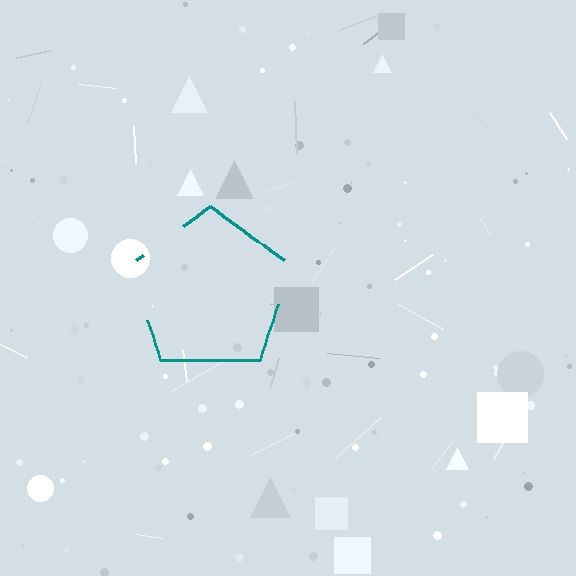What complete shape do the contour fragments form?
The contour fragments form a pentagon.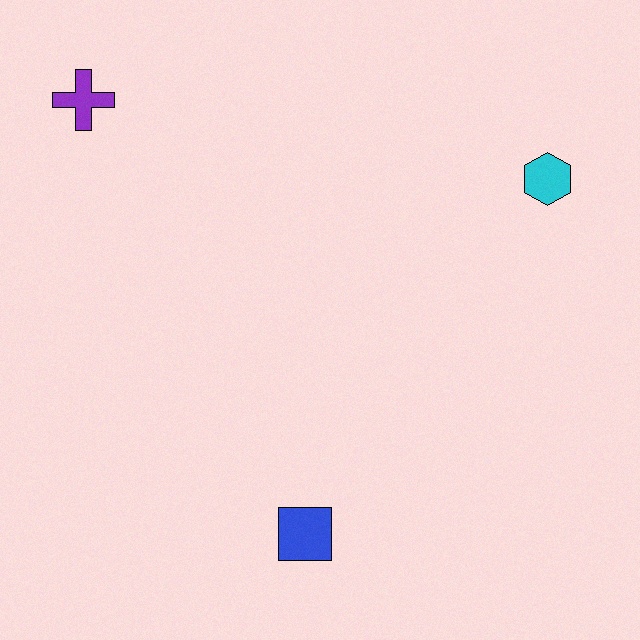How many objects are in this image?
There are 3 objects.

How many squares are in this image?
There is 1 square.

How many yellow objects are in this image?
There are no yellow objects.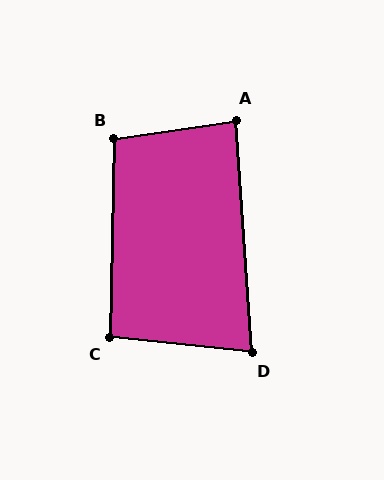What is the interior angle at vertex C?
Approximately 95 degrees (approximately right).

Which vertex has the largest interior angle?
B, at approximately 100 degrees.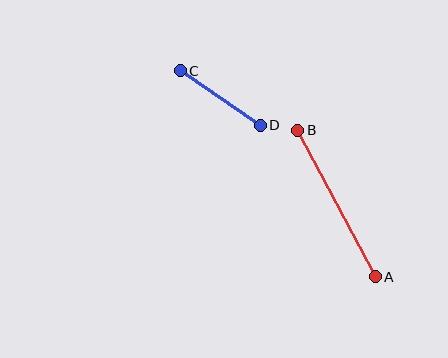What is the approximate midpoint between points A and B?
The midpoint is at approximately (336, 203) pixels.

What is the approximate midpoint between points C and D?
The midpoint is at approximately (220, 98) pixels.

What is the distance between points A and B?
The distance is approximately 166 pixels.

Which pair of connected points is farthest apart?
Points A and B are farthest apart.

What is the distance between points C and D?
The distance is approximately 97 pixels.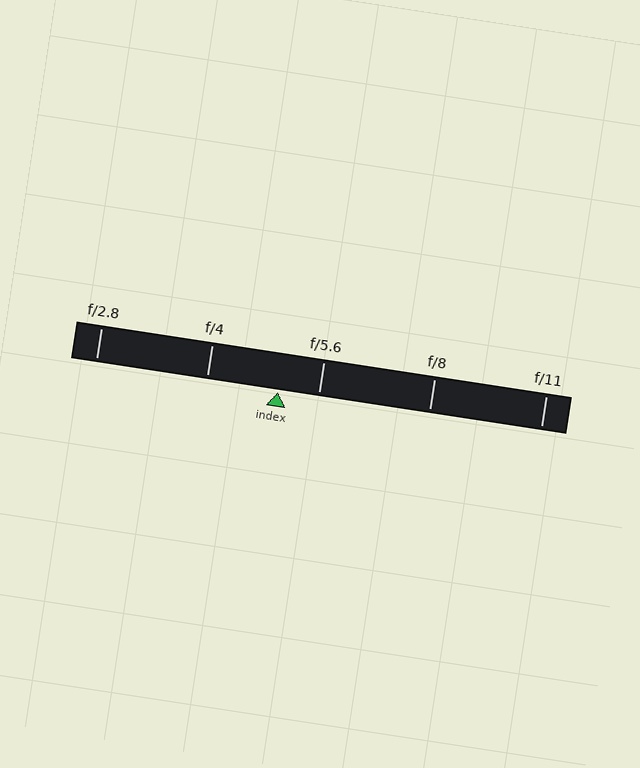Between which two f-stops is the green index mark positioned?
The index mark is between f/4 and f/5.6.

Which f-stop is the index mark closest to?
The index mark is closest to f/5.6.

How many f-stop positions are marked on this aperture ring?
There are 5 f-stop positions marked.